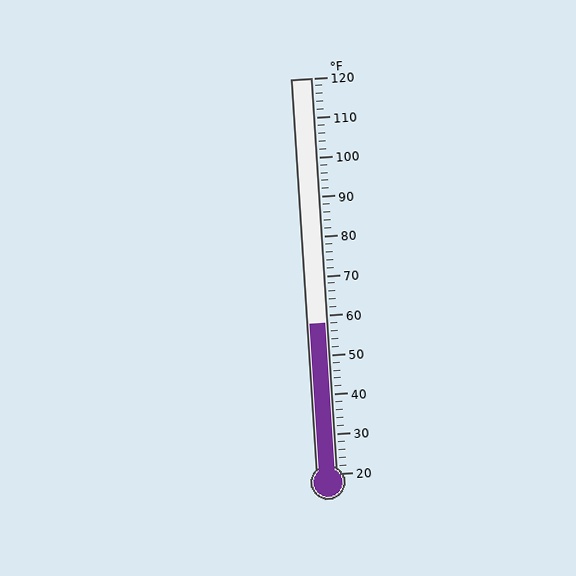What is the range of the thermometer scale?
The thermometer scale ranges from 20°F to 120°F.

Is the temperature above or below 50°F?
The temperature is above 50°F.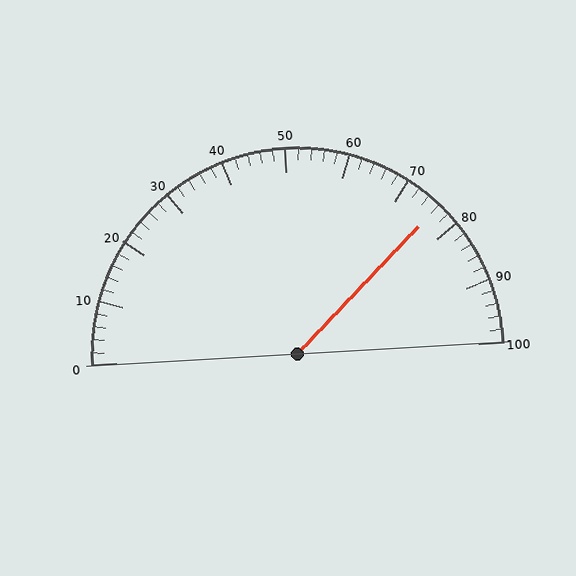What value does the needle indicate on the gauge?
The needle indicates approximately 76.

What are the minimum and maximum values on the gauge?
The gauge ranges from 0 to 100.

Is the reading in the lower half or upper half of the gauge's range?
The reading is in the upper half of the range (0 to 100).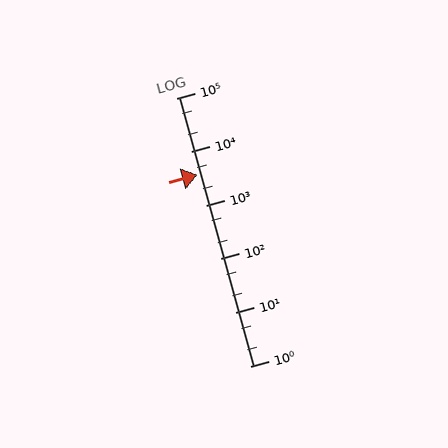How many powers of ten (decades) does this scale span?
The scale spans 5 decades, from 1 to 100000.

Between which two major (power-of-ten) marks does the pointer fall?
The pointer is between 1000 and 10000.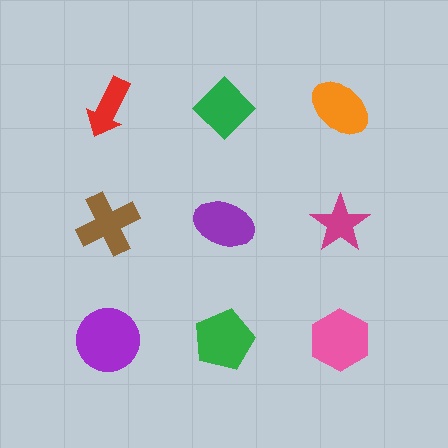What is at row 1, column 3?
An orange ellipse.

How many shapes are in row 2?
3 shapes.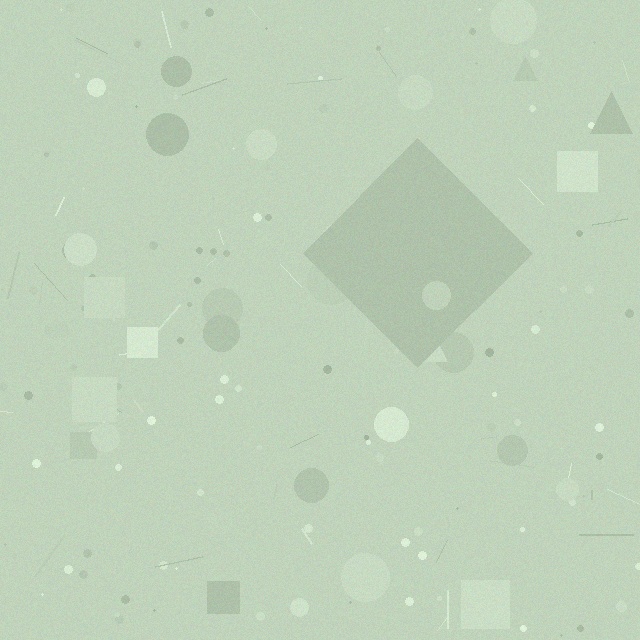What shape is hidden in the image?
A diamond is hidden in the image.